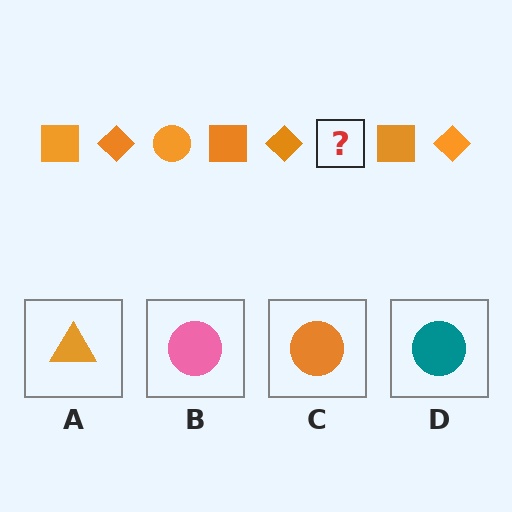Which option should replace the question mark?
Option C.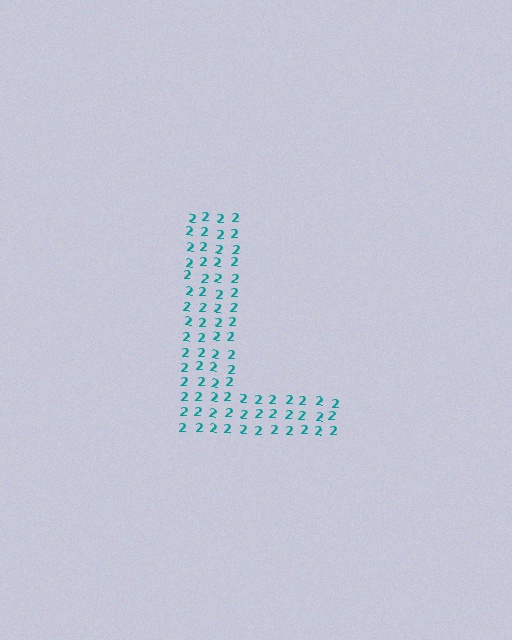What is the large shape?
The large shape is the letter L.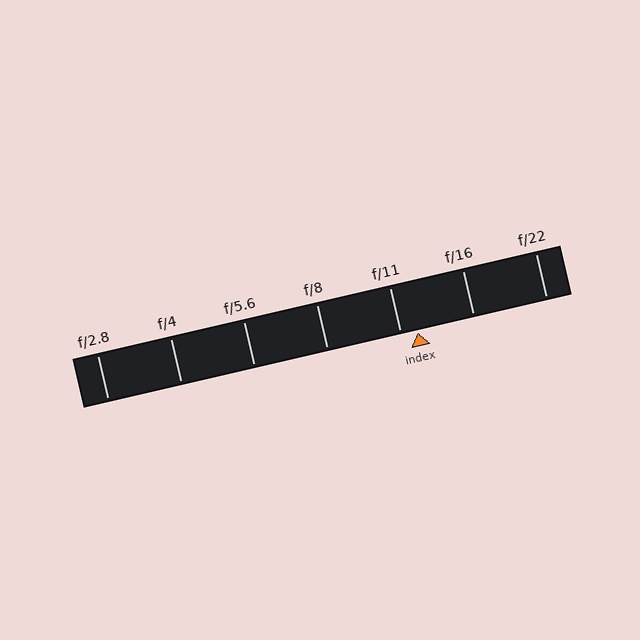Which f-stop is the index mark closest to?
The index mark is closest to f/11.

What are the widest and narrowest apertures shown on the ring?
The widest aperture shown is f/2.8 and the narrowest is f/22.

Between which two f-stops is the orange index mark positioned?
The index mark is between f/11 and f/16.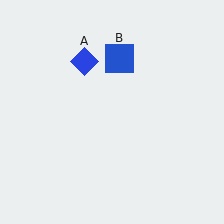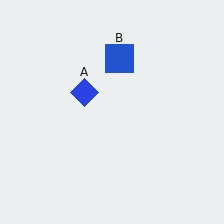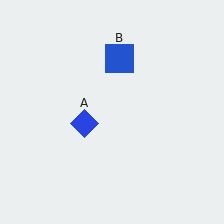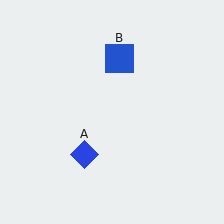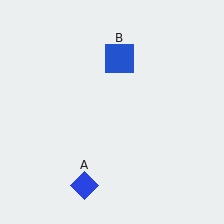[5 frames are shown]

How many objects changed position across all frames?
1 object changed position: blue diamond (object A).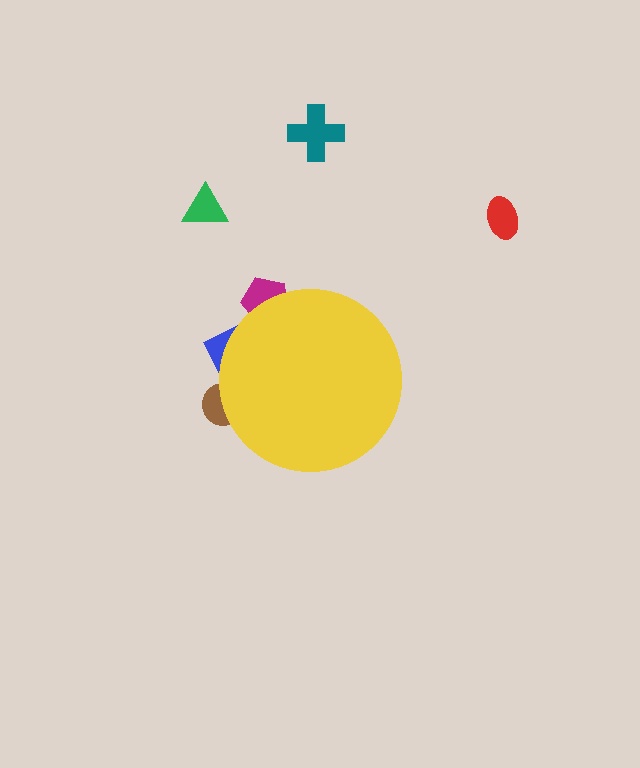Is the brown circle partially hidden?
Yes, the brown circle is partially hidden behind the yellow circle.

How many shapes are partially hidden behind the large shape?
3 shapes are partially hidden.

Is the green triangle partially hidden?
No, the green triangle is fully visible.